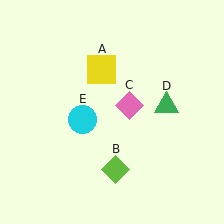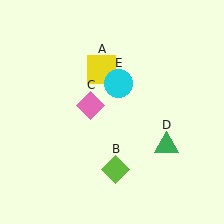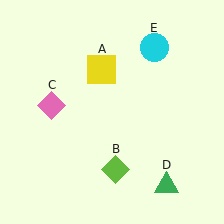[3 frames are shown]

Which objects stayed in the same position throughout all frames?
Yellow square (object A) and lime diamond (object B) remained stationary.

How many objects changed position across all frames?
3 objects changed position: pink diamond (object C), green triangle (object D), cyan circle (object E).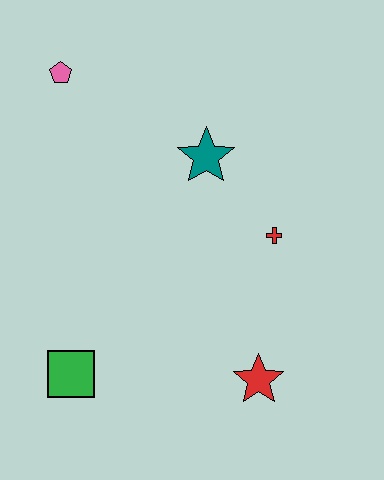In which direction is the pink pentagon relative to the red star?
The pink pentagon is above the red star.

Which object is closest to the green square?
The red star is closest to the green square.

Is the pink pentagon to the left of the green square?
Yes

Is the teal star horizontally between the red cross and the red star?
No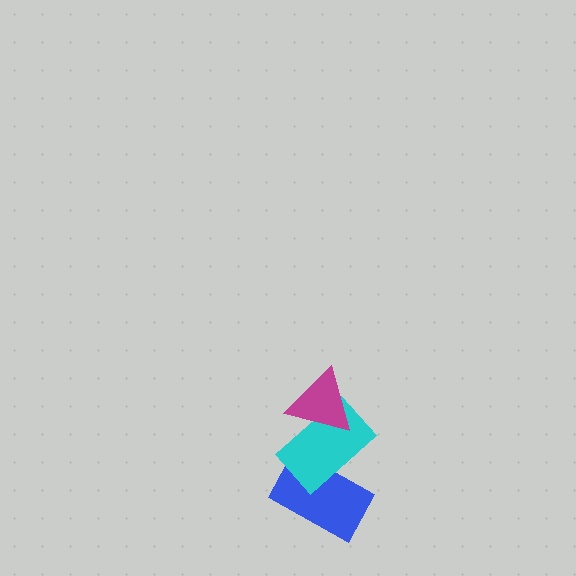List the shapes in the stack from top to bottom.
From top to bottom: the magenta triangle, the cyan rectangle, the blue rectangle.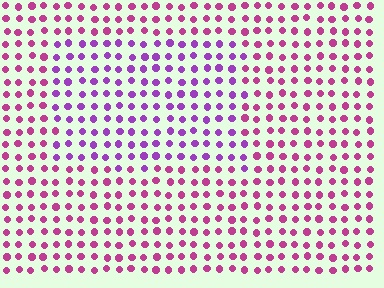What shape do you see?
I see a rectangle.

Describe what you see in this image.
The image is filled with small magenta elements in a uniform arrangement. A rectangle-shaped region is visible where the elements are tinted to a slightly different hue, forming a subtle color boundary.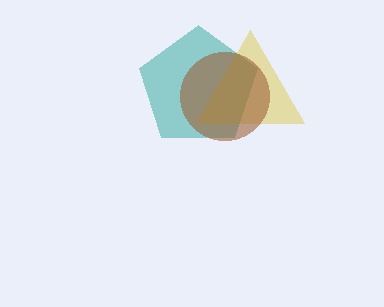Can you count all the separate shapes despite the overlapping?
Yes, there are 3 separate shapes.